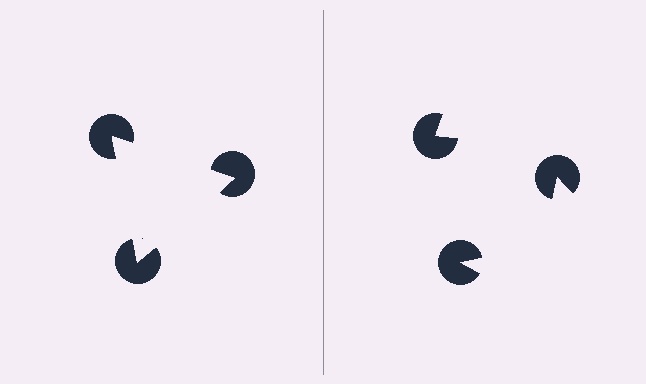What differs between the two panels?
The pac-man discs are positioned identically on both sides; only the wedge orientations differ. On the left they align to a triangle; on the right they are misaligned.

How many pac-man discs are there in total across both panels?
6 — 3 on each side.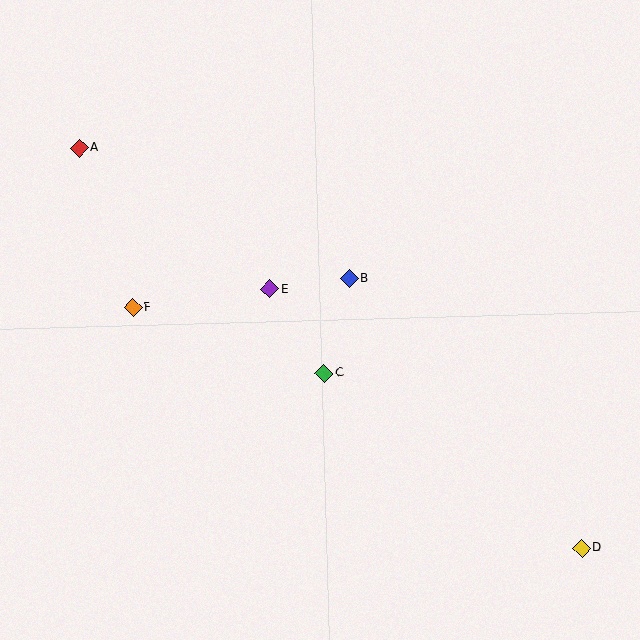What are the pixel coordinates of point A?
Point A is at (79, 148).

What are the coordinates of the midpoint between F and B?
The midpoint between F and B is at (241, 293).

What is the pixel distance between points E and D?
The distance between E and D is 405 pixels.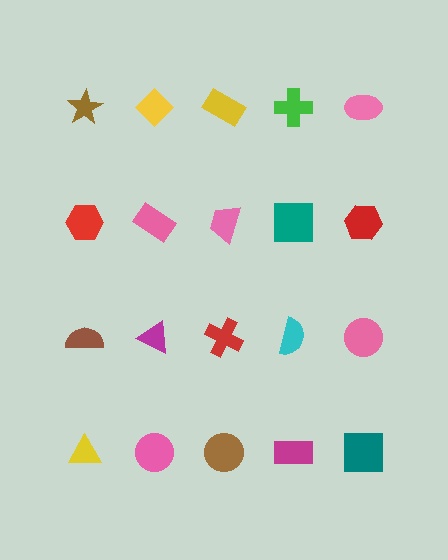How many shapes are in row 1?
5 shapes.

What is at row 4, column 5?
A teal square.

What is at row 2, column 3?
A pink trapezoid.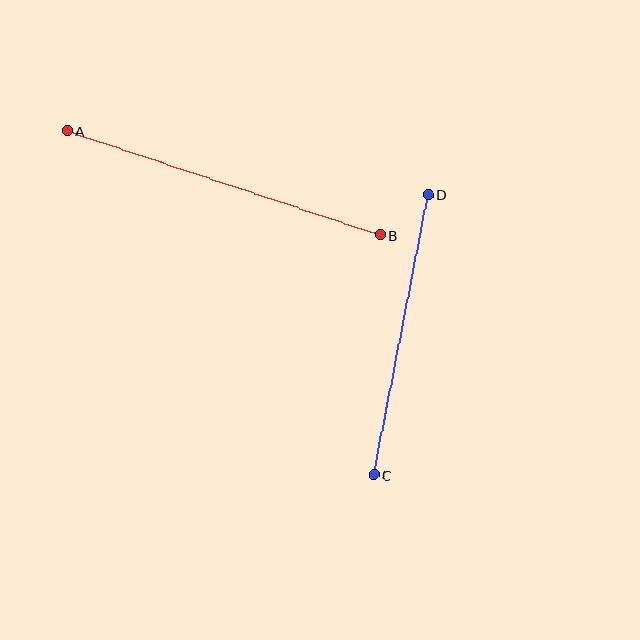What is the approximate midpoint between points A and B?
The midpoint is at approximately (224, 183) pixels.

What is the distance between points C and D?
The distance is approximately 286 pixels.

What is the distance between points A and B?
The distance is approximately 330 pixels.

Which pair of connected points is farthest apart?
Points A and B are farthest apart.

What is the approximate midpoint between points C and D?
The midpoint is at approximately (401, 335) pixels.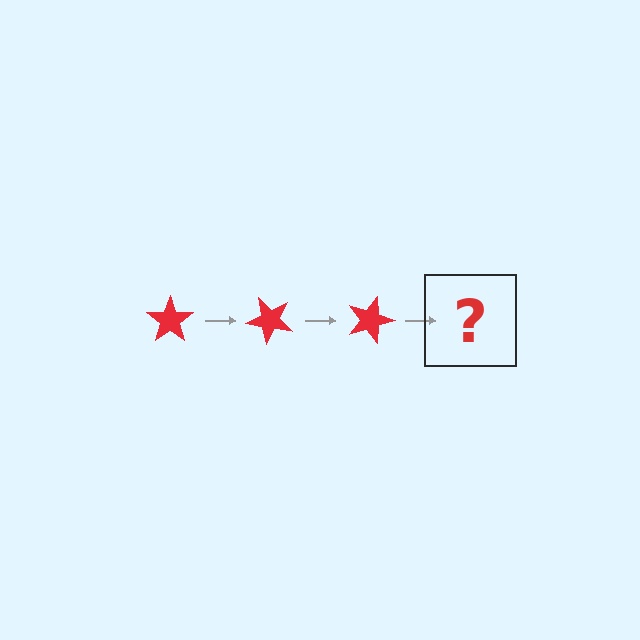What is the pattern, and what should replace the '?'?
The pattern is that the star rotates 45 degrees each step. The '?' should be a red star rotated 135 degrees.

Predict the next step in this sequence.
The next step is a red star rotated 135 degrees.